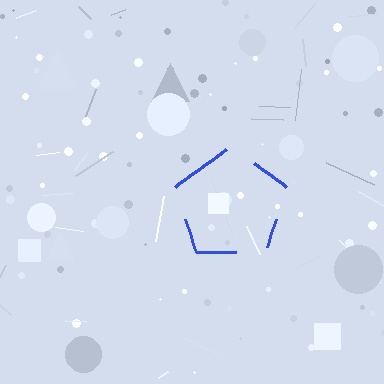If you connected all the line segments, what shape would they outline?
They would outline a pentagon.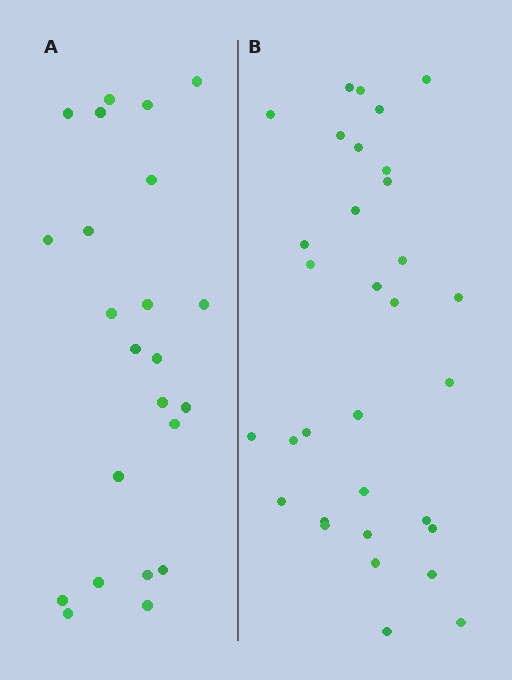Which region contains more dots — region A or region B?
Region B (the right region) has more dots.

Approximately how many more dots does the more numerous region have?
Region B has roughly 8 or so more dots than region A.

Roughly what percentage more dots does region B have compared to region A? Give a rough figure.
About 40% more.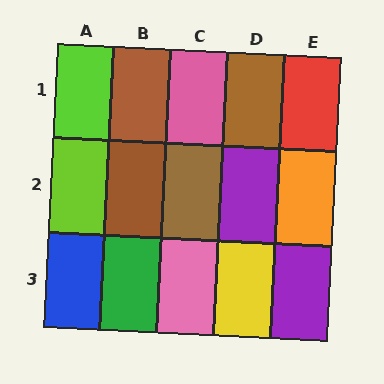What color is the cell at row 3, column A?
Blue.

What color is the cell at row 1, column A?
Lime.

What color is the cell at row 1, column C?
Pink.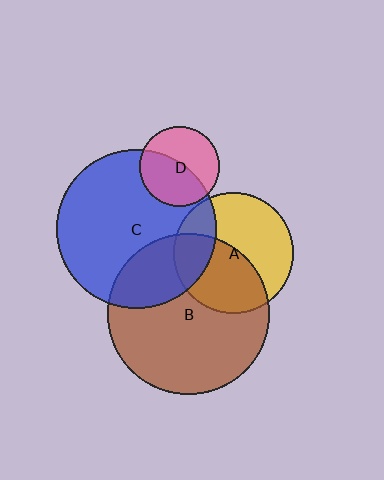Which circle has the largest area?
Circle B (brown).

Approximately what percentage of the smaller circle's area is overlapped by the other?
Approximately 45%.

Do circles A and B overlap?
Yes.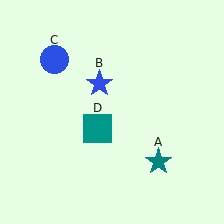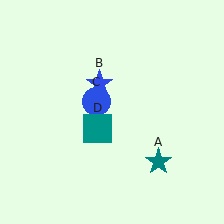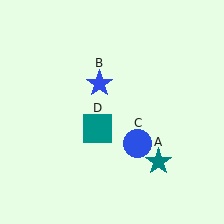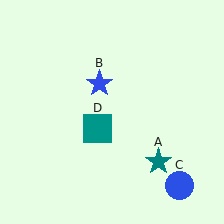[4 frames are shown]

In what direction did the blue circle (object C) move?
The blue circle (object C) moved down and to the right.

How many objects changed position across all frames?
1 object changed position: blue circle (object C).